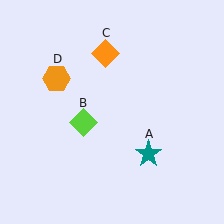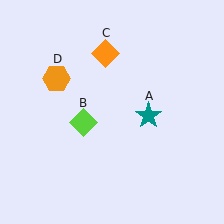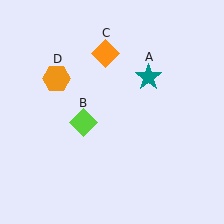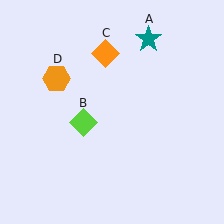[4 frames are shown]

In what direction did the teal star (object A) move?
The teal star (object A) moved up.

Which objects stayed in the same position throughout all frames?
Lime diamond (object B) and orange diamond (object C) and orange hexagon (object D) remained stationary.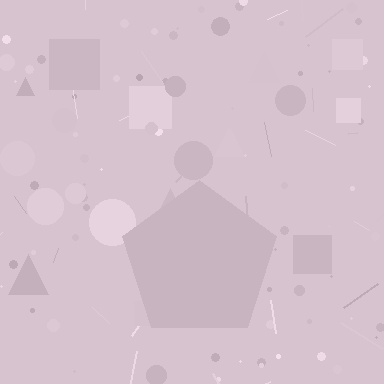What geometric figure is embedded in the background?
A pentagon is embedded in the background.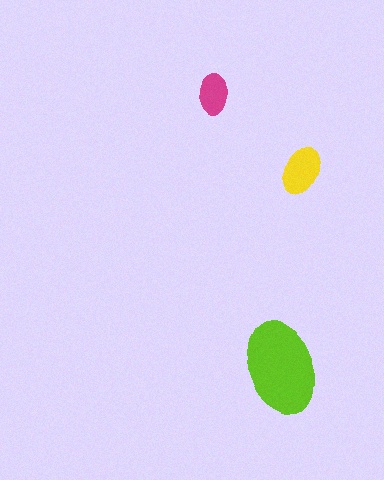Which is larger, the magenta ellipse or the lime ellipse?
The lime one.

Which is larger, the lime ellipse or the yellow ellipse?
The lime one.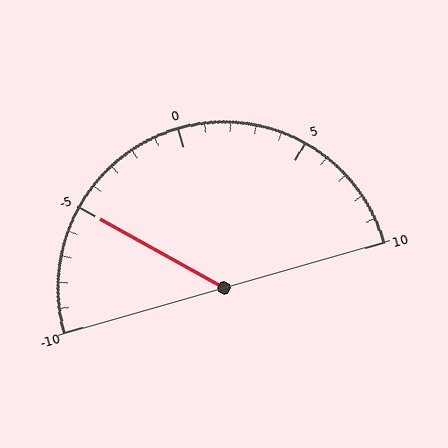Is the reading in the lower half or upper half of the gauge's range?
The reading is in the lower half of the range (-10 to 10).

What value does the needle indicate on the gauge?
The needle indicates approximately -5.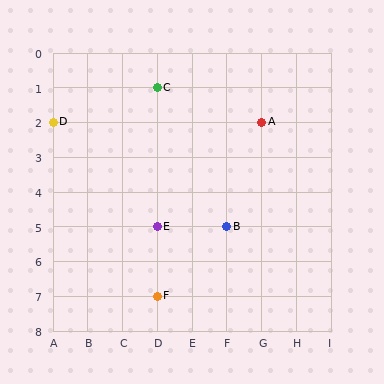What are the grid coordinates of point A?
Point A is at grid coordinates (G, 2).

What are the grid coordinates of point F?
Point F is at grid coordinates (D, 7).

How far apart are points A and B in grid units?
Points A and B are 1 column and 3 rows apart (about 3.2 grid units diagonally).